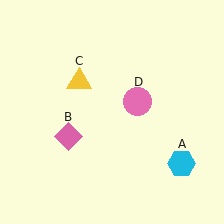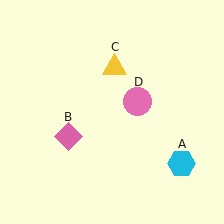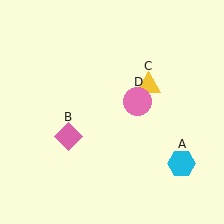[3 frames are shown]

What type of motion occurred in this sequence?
The yellow triangle (object C) rotated clockwise around the center of the scene.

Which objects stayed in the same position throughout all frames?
Cyan hexagon (object A) and pink diamond (object B) and pink circle (object D) remained stationary.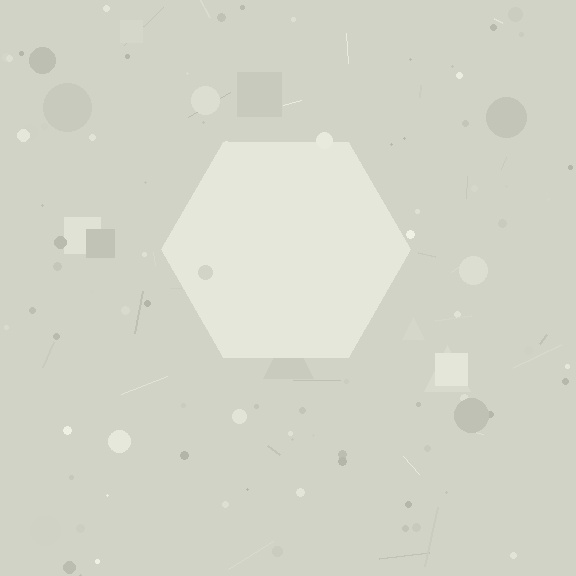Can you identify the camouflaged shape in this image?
The camouflaged shape is a hexagon.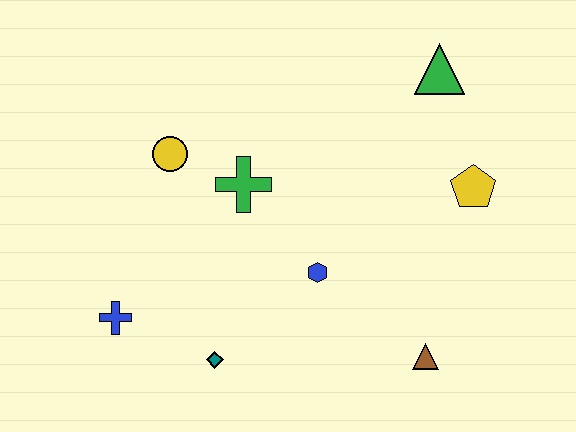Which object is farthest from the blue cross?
The green triangle is farthest from the blue cross.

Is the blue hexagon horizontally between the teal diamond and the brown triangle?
Yes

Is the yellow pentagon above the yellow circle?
No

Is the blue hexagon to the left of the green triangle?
Yes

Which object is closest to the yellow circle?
The green cross is closest to the yellow circle.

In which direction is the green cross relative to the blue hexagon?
The green cross is above the blue hexagon.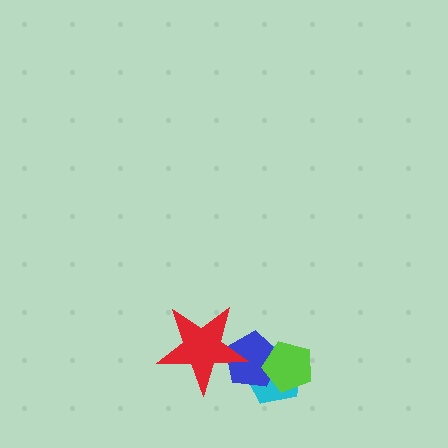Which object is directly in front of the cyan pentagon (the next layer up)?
The blue pentagon is directly in front of the cyan pentagon.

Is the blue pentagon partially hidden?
Yes, it is partially covered by another shape.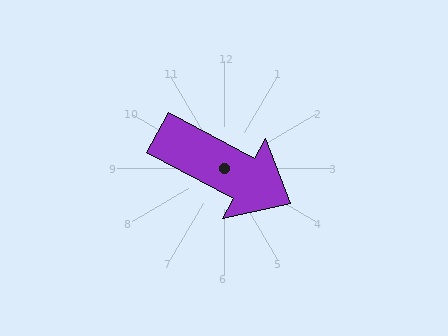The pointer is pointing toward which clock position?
Roughly 4 o'clock.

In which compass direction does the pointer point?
Southeast.